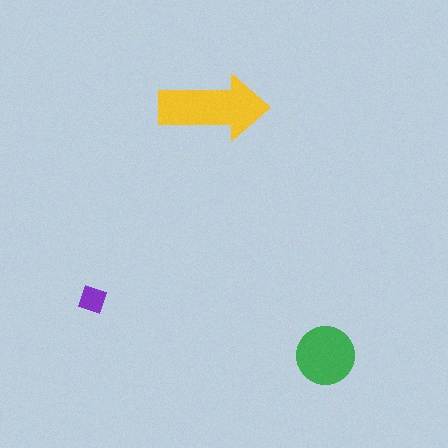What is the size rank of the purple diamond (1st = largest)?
3rd.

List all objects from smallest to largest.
The purple diamond, the green circle, the yellow arrow.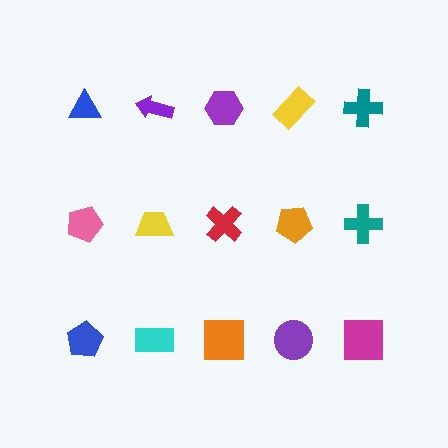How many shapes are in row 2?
5 shapes.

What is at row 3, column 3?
An orange square.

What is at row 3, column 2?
A cyan rectangle.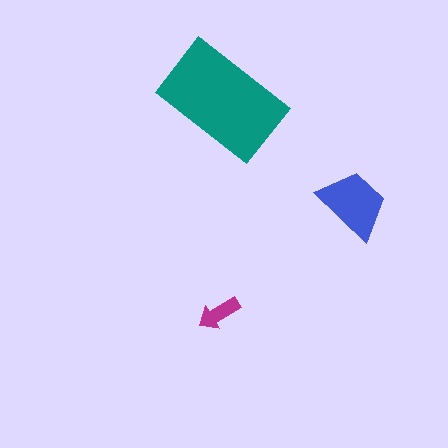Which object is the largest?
The teal rectangle.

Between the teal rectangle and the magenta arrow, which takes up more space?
The teal rectangle.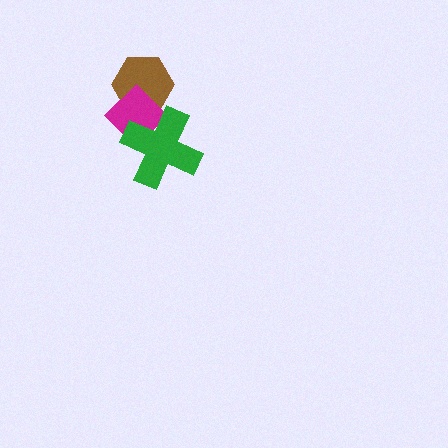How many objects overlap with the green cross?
1 object overlaps with the green cross.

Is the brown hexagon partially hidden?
Yes, it is partially covered by another shape.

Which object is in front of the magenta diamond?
The green cross is in front of the magenta diamond.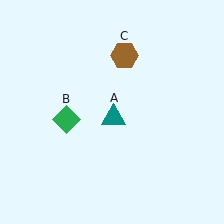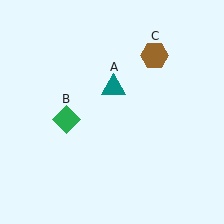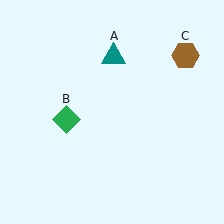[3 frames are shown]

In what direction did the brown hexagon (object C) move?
The brown hexagon (object C) moved right.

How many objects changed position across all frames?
2 objects changed position: teal triangle (object A), brown hexagon (object C).